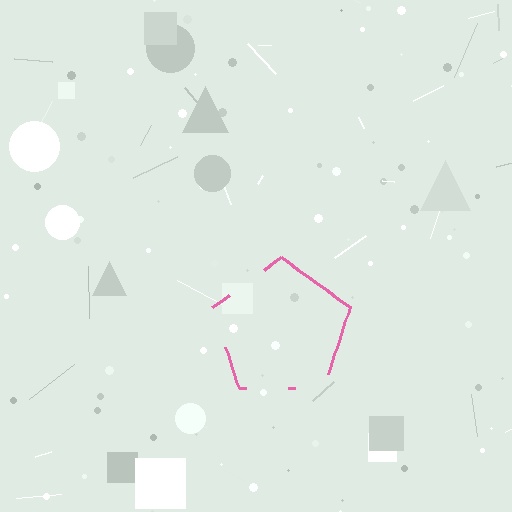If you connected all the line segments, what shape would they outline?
They would outline a pentagon.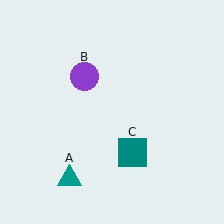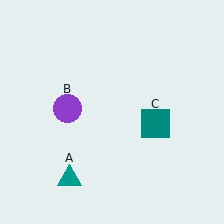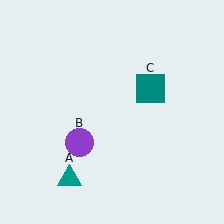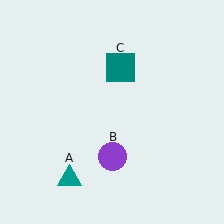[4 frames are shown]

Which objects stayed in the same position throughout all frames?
Teal triangle (object A) remained stationary.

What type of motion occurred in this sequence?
The purple circle (object B), teal square (object C) rotated counterclockwise around the center of the scene.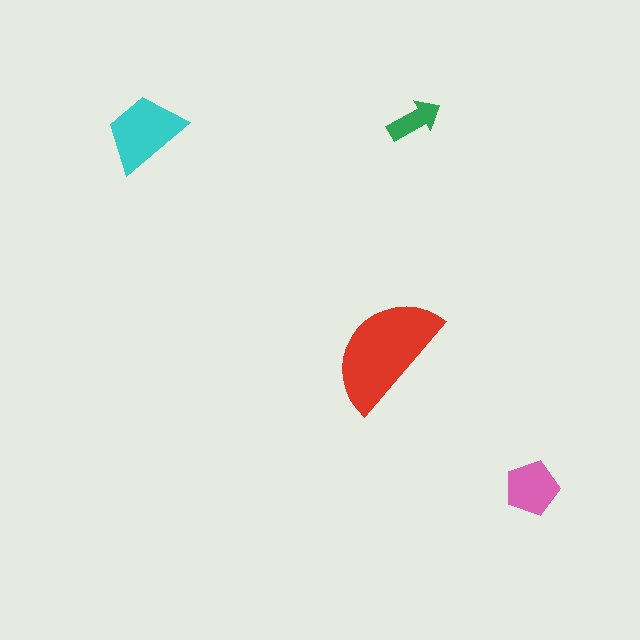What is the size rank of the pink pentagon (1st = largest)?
3rd.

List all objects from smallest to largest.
The green arrow, the pink pentagon, the cyan trapezoid, the red semicircle.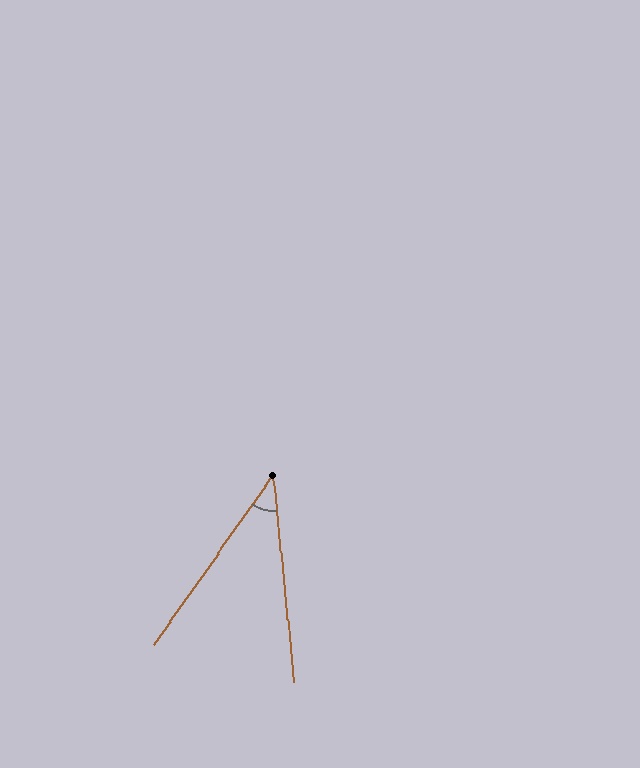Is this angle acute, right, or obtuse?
It is acute.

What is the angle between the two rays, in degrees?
Approximately 41 degrees.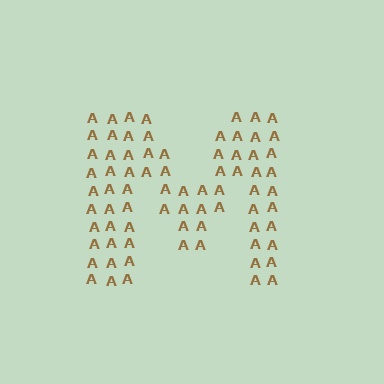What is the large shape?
The large shape is the letter M.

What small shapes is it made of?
It is made of small letter A's.